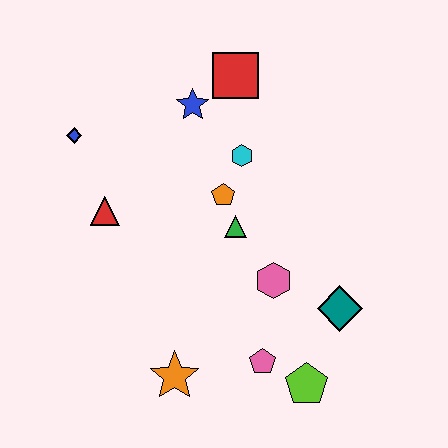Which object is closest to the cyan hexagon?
The orange pentagon is closest to the cyan hexagon.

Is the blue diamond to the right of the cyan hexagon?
No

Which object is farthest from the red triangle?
The lime pentagon is farthest from the red triangle.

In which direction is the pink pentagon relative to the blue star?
The pink pentagon is below the blue star.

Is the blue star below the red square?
Yes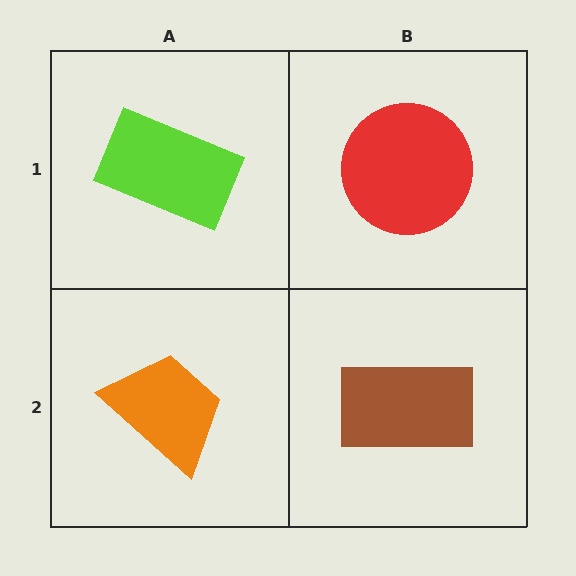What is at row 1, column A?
A lime rectangle.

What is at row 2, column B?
A brown rectangle.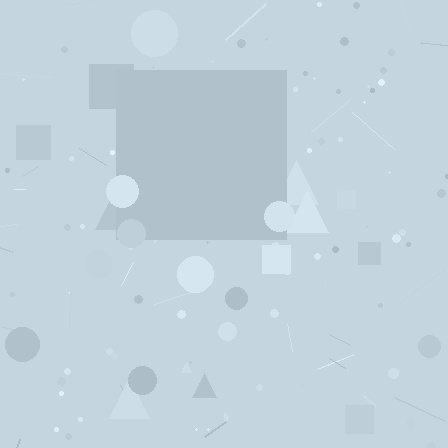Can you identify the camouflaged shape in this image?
The camouflaged shape is a square.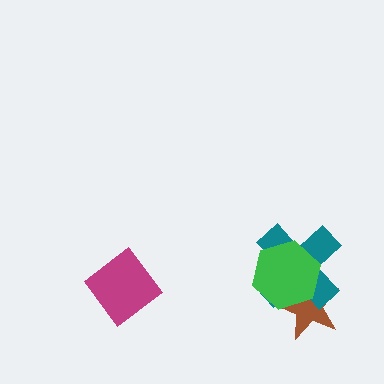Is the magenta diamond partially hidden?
No, no other shape covers it.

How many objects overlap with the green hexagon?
2 objects overlap with the green hexagon.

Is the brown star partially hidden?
Yes, it is partially covered by another shape.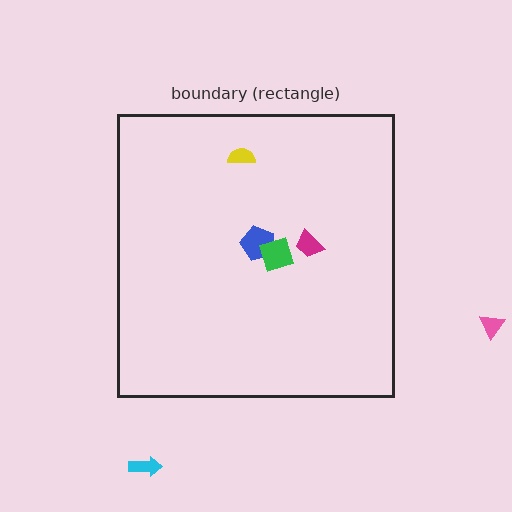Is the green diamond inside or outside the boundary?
Inside.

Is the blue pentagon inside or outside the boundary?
Inside.